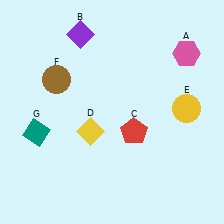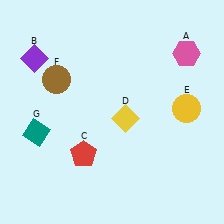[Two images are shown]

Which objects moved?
The objects that moved are: the purple diamond (B), the red pentagon (C), the yellow diamond (D).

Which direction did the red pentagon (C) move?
The red pentagon (C) moved left.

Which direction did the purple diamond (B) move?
The purple diamond (B) moved left.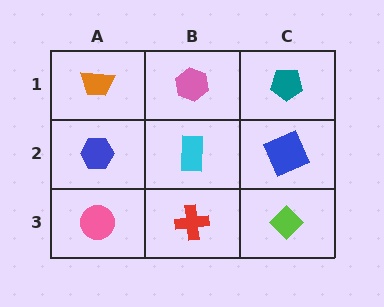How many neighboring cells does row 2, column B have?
4.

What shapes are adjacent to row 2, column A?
An orange trapezoid (row 1, column A), a pink circle (row 3, column A), a cyan rectangle (row 2, column B).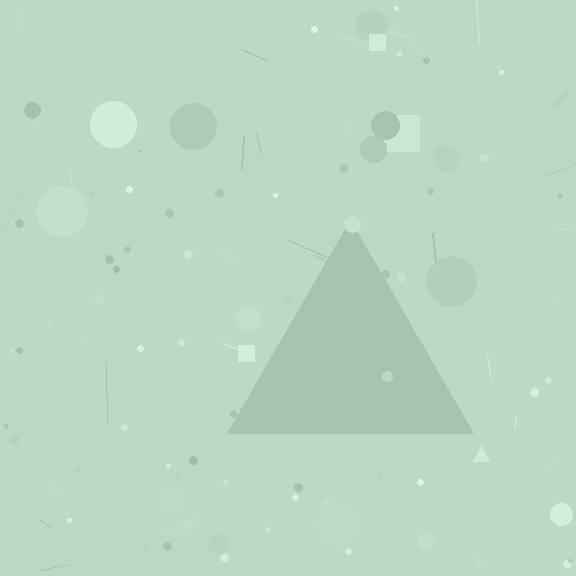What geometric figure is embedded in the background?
A triangle is embedded in the background.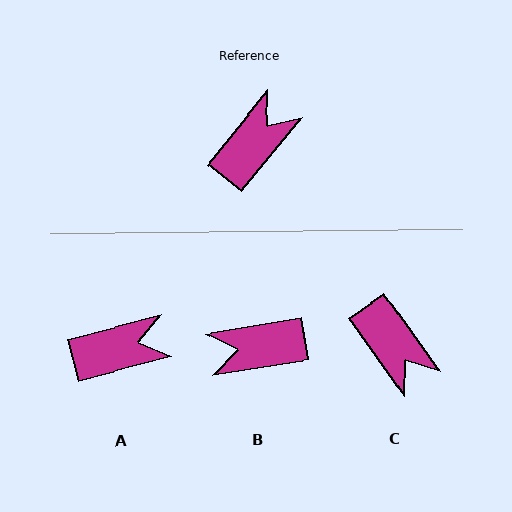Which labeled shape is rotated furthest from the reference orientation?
B, about 139 degrees away.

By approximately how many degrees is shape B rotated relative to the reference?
Approximately 139 degrees counter-clockwise.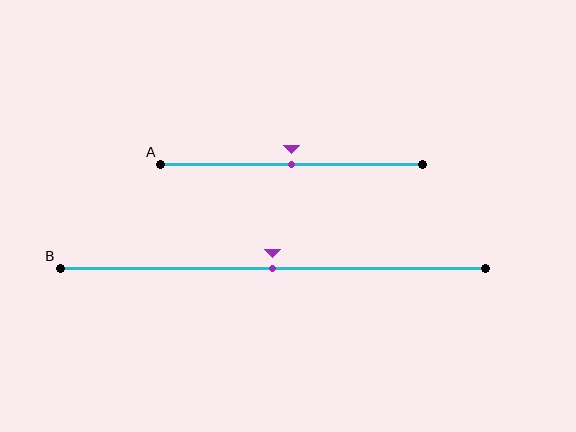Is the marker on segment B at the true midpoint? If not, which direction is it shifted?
Yes, the marker on segment B is at the true midpoint.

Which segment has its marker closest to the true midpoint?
Segment A has its marker closest to the true midpoint.